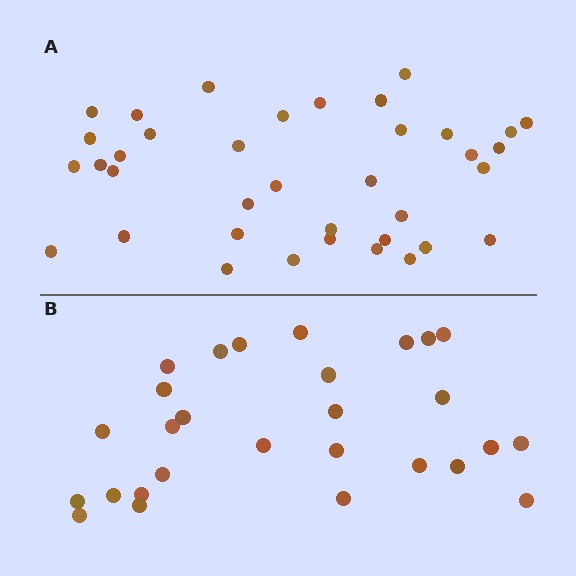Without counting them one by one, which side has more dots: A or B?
Region A (the top region) has more dots.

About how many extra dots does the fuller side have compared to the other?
Region A has roughly 8 or so more dots than region B.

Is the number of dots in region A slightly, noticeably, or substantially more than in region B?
Region A has noticeably more, but not dramatically so. The ratio is roughly 1.3 to 1.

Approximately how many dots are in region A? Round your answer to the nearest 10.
About 40 dots. (The exact count is 37, which rounds to 40.)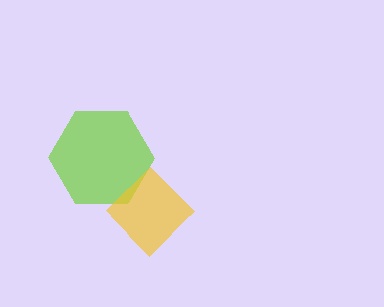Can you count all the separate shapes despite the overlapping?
Yes, there are 2 separate shapes.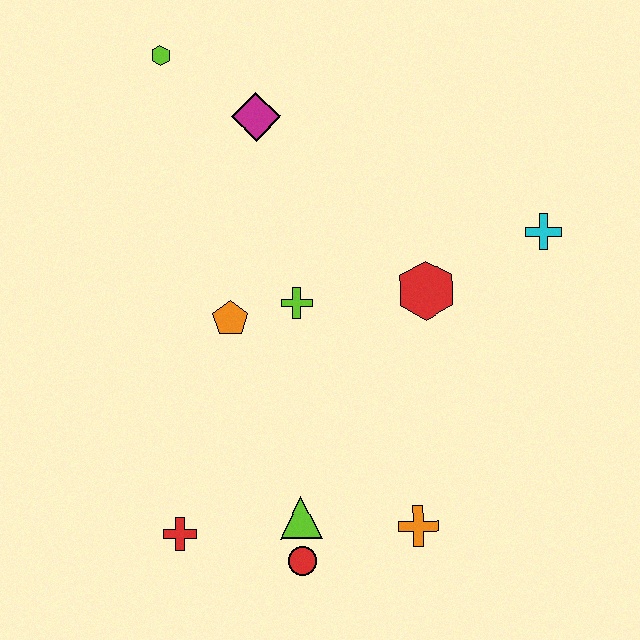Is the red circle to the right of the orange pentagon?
Yes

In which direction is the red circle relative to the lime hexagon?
The red circle is below the lime hexagon.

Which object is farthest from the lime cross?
The lime hexagon is farthest from the lime cross.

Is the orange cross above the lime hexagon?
No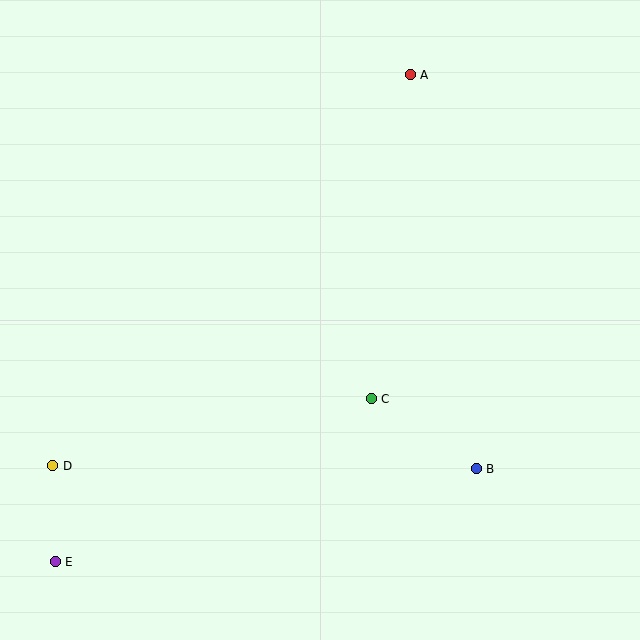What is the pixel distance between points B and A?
The distance between B and A is 400 pixels.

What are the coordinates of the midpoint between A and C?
The midpoint between A and C is at (391, 237).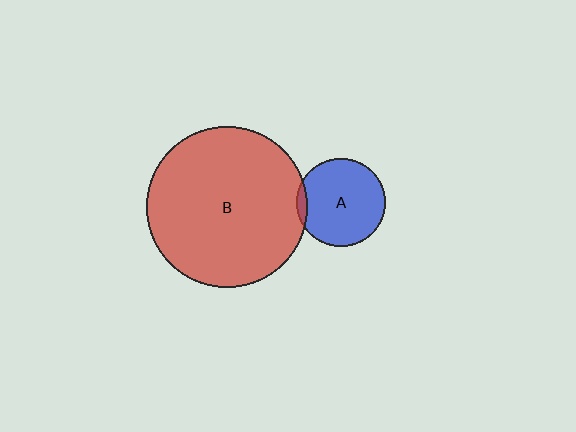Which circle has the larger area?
Circle B (red).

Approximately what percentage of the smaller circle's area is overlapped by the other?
Approximately 5%.